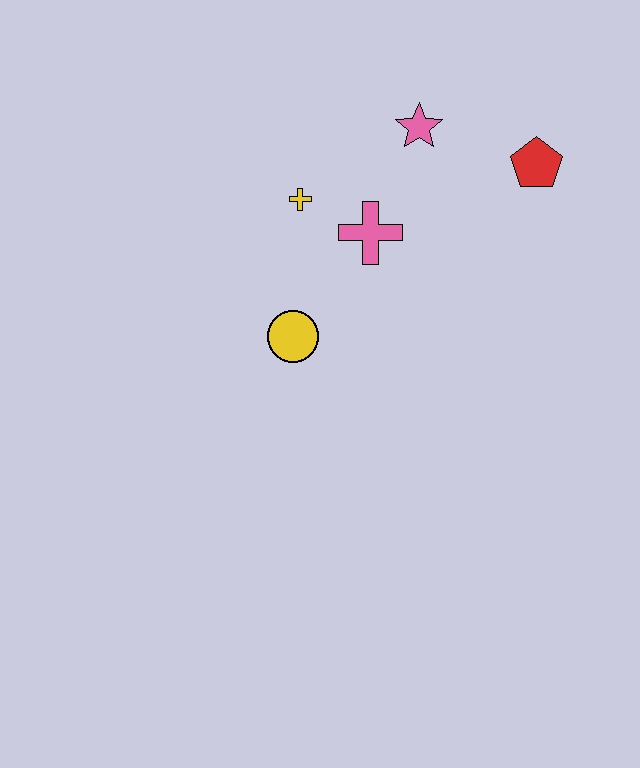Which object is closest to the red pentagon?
The pink star is closest to the red pentagon.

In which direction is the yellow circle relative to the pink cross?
The yellow circle is below the pink cross.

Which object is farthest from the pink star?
The yellow circle is farthest from the pink star.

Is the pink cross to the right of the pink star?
No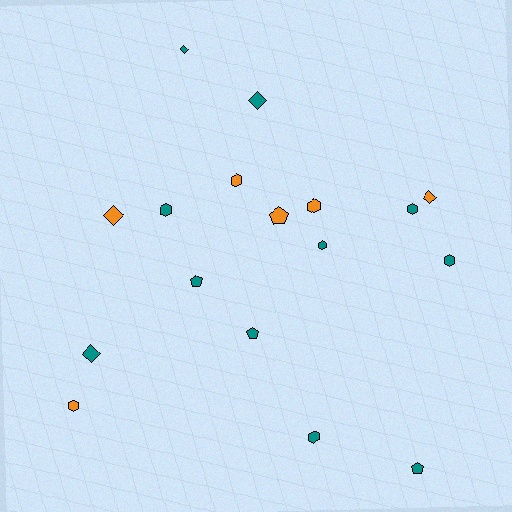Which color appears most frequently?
Teal, with 11 objects.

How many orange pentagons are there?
There is 1 orange pentagon.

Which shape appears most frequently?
Hexagon, with 8 objects.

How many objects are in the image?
There are 17 objects.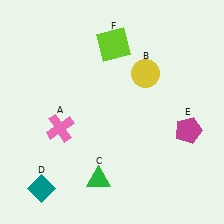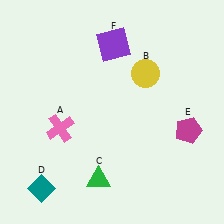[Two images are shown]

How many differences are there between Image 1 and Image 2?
There is 1 difference between the two images.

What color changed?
The square (F) changed from lime in Image 1 to purple in Image 2.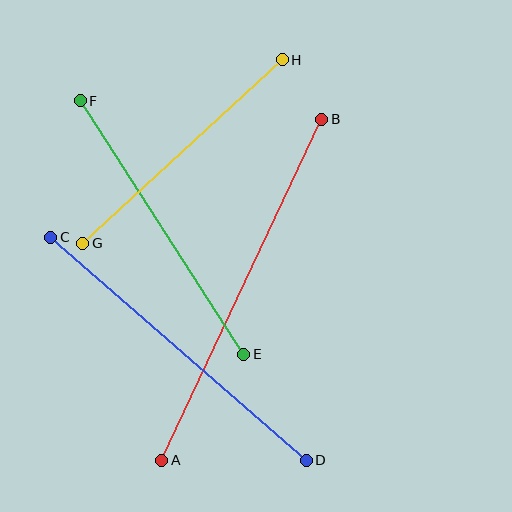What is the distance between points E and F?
The distance is approximately 302 pixels.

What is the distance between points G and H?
The distance is approximately 271 pixels.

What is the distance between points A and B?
The distance is approximately 377 pixels.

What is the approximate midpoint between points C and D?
The midpoint is at approximately (178, 349) pixels.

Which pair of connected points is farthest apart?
Points A and B are farthest apart.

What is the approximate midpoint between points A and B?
The midpoint is at approximately (242, 290) pixels.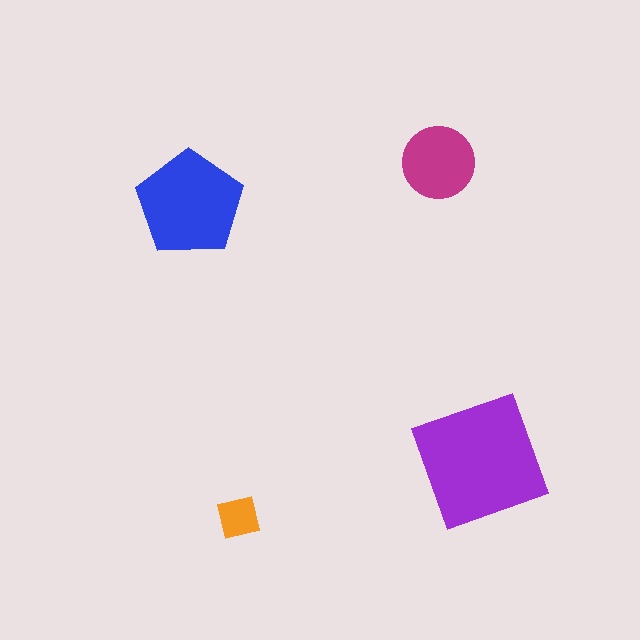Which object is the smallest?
The orange square.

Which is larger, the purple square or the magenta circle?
The purple square.